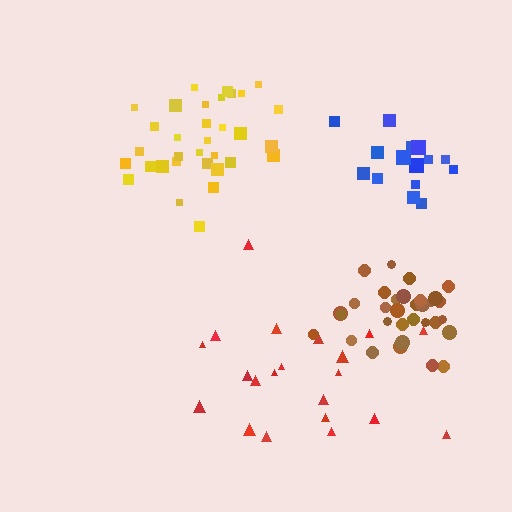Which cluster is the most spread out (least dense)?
Red.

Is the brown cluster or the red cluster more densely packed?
Brown.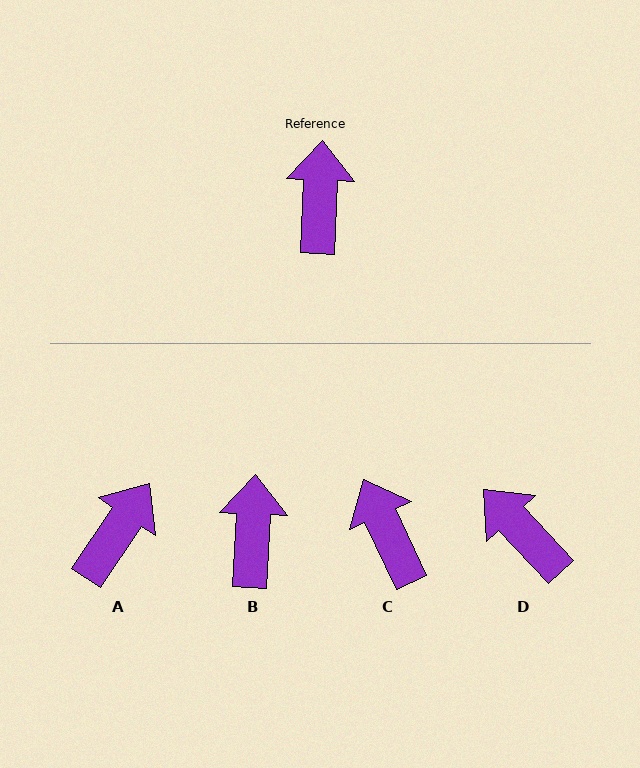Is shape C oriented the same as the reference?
No, it is off by about 28 degrees.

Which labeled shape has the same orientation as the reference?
B.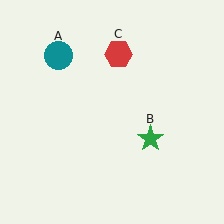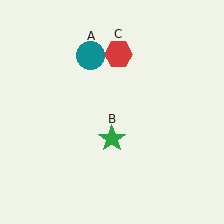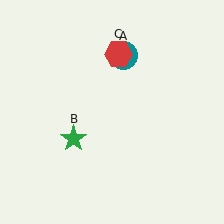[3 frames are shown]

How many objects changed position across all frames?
2 objects changed position: teal circle (object A), green star (object B).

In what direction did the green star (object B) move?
The green star (object B) moved left.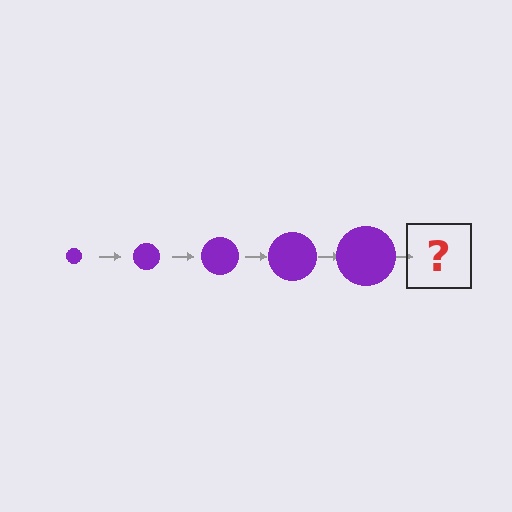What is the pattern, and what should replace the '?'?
The pattern is that the circle gets progressively larger each step. The '?' should be a purple circle, larger than the previous one.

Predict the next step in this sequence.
The next step is a purple circle, larger than the previous one.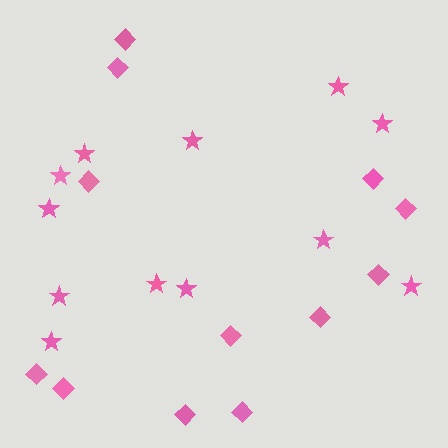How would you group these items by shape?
There are 2 groups: one group of diamonds (12) and one group of stars (12).